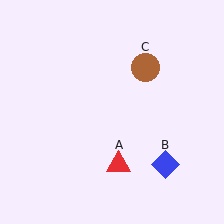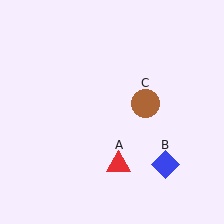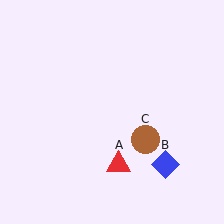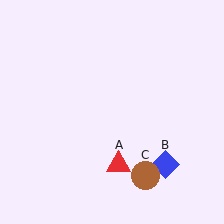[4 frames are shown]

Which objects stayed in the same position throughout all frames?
Red triangle (object A) and blue diamond (object B) remained stationary.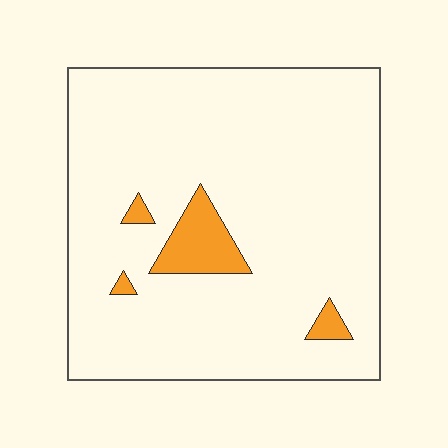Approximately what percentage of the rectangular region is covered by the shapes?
Approximately 5%.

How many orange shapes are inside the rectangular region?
4.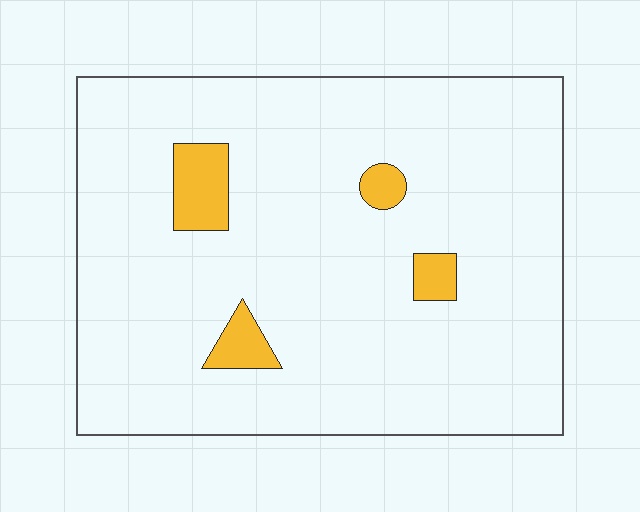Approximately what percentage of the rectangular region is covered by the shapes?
Approximately 5%.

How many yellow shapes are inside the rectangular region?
4.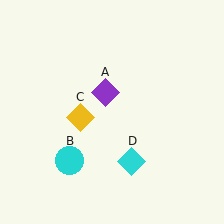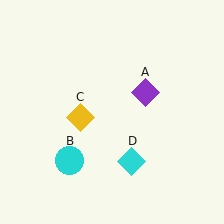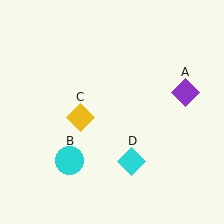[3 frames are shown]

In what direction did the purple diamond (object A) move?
The purple diamond (object A) moved right.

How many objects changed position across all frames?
1 object changed position: purple diamond (object A).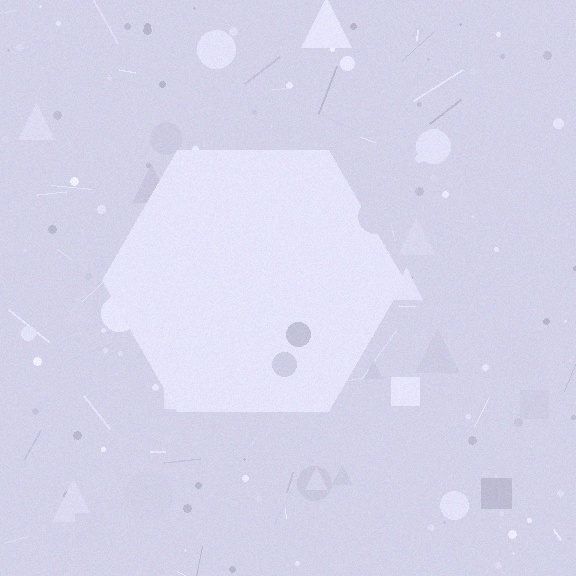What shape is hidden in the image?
A hexagon is hidden in the image.